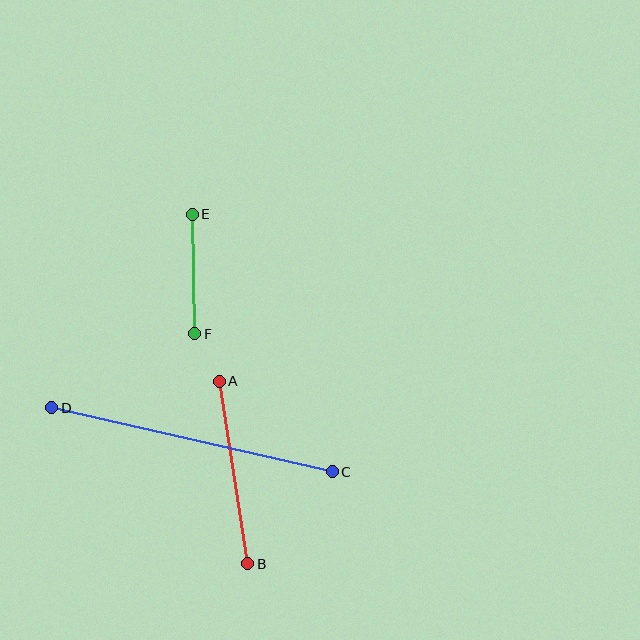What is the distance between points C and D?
The distance is approximately 288 pixels.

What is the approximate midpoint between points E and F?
The midpoint is at approximately (194, 274) pixels.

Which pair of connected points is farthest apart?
Points C and D are farthest apart.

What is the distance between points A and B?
The distance is approximately 185 pixels.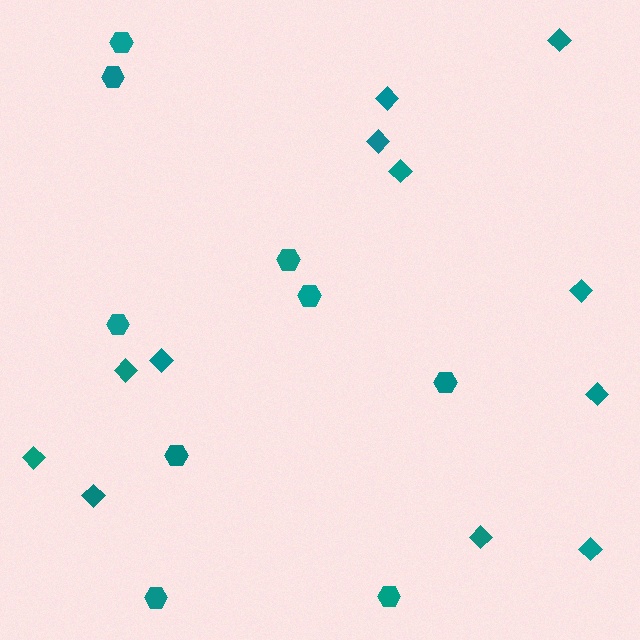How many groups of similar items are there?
There are 2 groups: one group of hexagons (9) and one group of diamonds (12).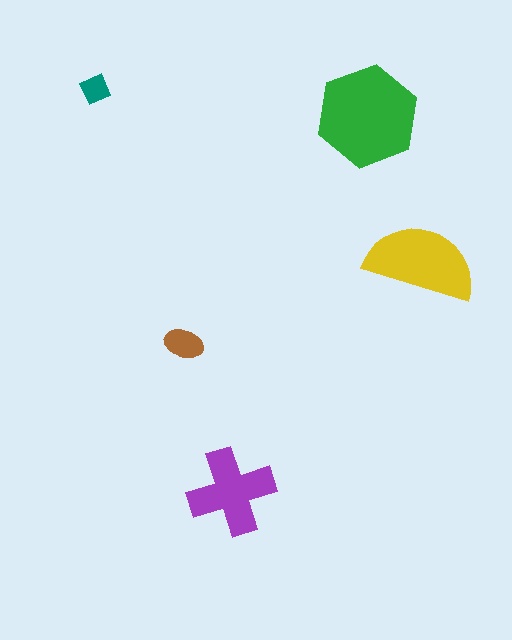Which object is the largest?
The green hexagon.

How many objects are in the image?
There are 5 objects in the image.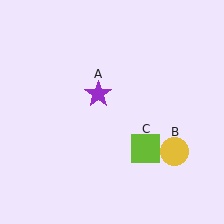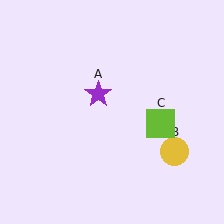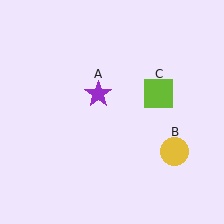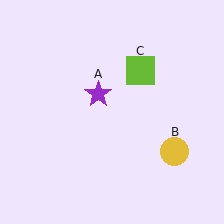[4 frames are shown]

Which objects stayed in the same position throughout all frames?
Purple star (object A) and yellow circle (object B) remained stationary.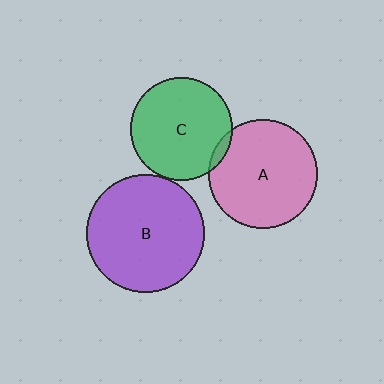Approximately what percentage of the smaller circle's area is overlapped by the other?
Approximately 5%.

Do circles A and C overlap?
Yes.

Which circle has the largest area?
Circle B (purple).